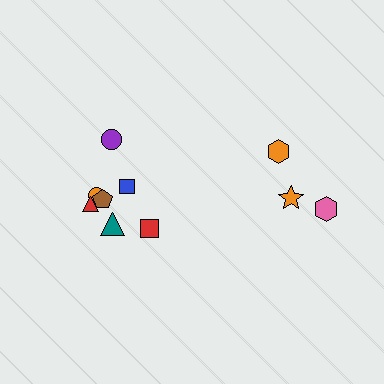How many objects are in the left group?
There are 7 objects.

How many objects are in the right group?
There are 3 objects.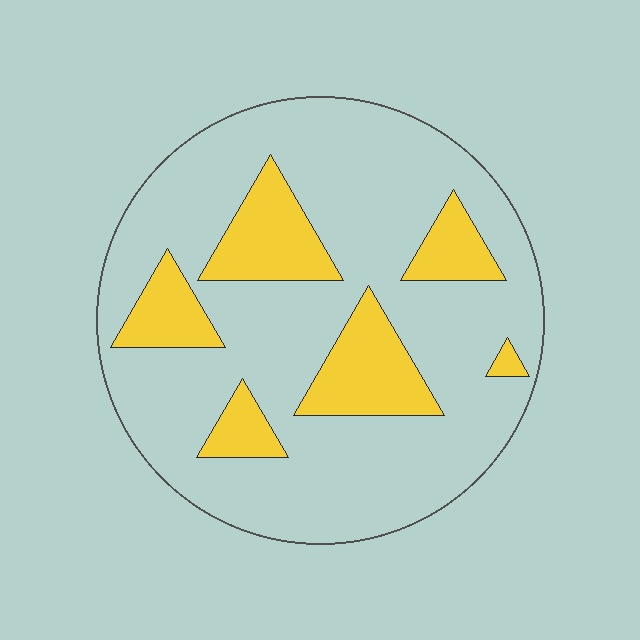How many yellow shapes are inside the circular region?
6.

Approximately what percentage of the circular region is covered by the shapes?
Approximately 20%.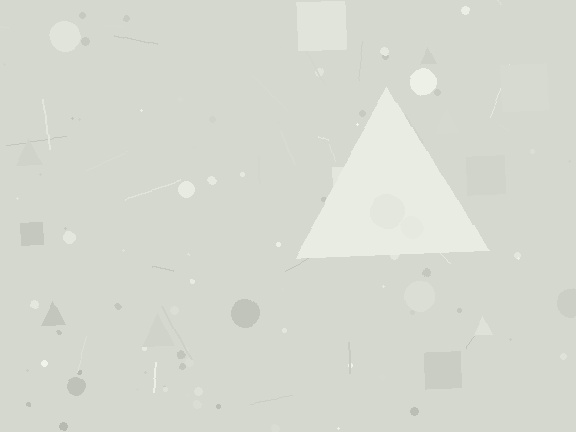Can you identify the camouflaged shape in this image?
The camouflaged shape is a triangle.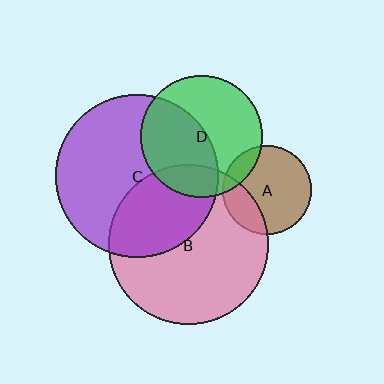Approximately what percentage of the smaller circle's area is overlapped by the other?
Approximately 25%.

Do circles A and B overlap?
Yes.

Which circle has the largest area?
Circle C (purple).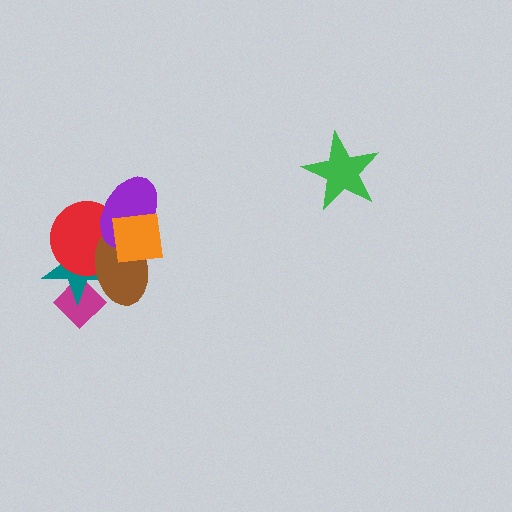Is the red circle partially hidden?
Yes, it is partially covered by another shape.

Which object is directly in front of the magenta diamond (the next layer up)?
The teal star is directly in front of the magenta diamond.